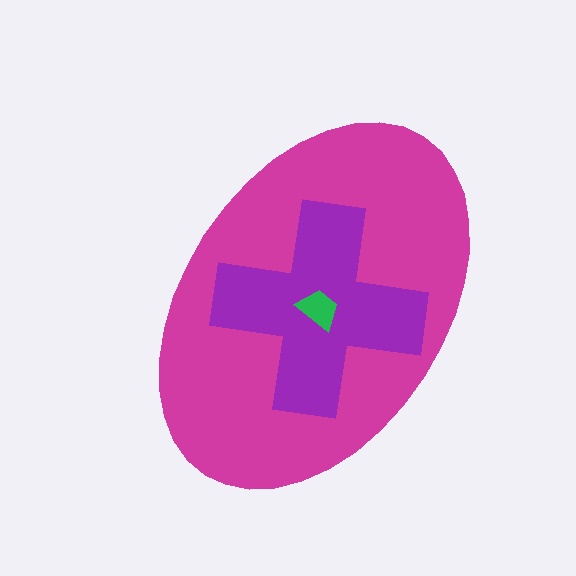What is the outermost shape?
The magenta ellipse.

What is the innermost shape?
The green trapezoid.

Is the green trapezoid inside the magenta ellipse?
Yes.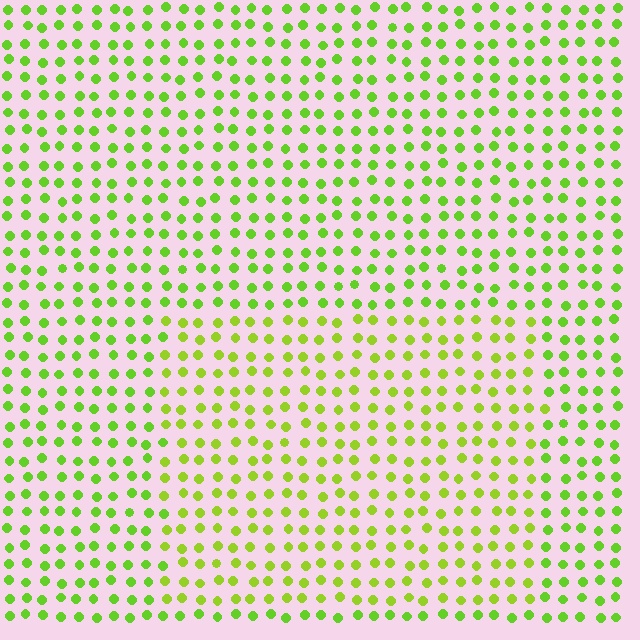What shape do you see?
I see a rectangle.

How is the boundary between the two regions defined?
The boundary is defined purely by a slight shift in hue (about 18 degrees). Spacing, size, and orientation are identical on both sides.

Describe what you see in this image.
The image is filled with small lime elements in a uniform arrangement. A rectangle-shaped region is visible where the elements are tinted to a slightly different hue, forming a subtle color boundary.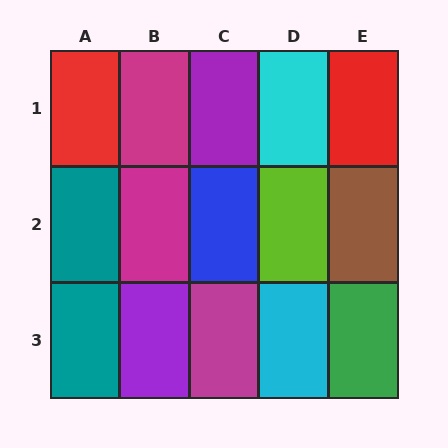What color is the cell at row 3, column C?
Magenta.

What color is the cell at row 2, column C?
Blue.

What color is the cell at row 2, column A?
Teal.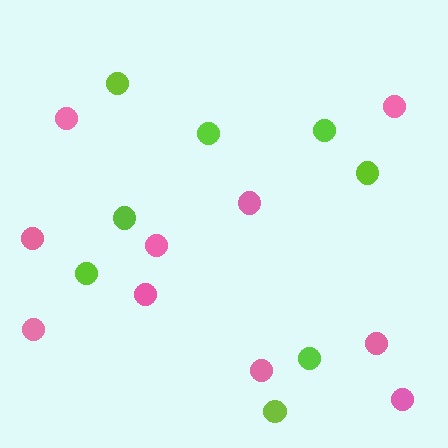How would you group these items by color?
There are 2 groups: one group of pink circles (10) and one group of lime circles (8).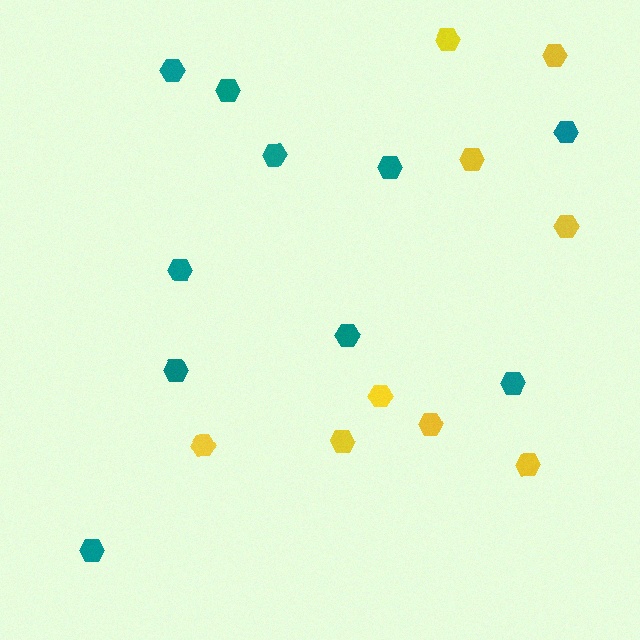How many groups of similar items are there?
There are 2 groups: one group of yellow hexagons (9) and one group of teal hexagons (10).